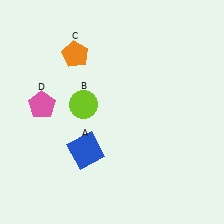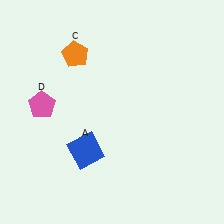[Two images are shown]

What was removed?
The lime circle (B) was removed in Image 2.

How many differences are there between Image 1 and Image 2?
There is 1 difference between the two images.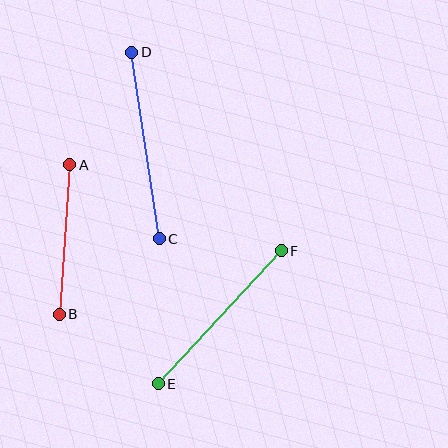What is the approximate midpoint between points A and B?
The midpoint is at approximately (64, 239) pixels.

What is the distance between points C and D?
The distance is approximately 189 pixels.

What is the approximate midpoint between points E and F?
The midpoint is at approximately (220, 317) pixels.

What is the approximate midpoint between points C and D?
The midpoint is at approximately (146, 146) pixels.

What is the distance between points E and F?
The distance is approximately 182 pixels.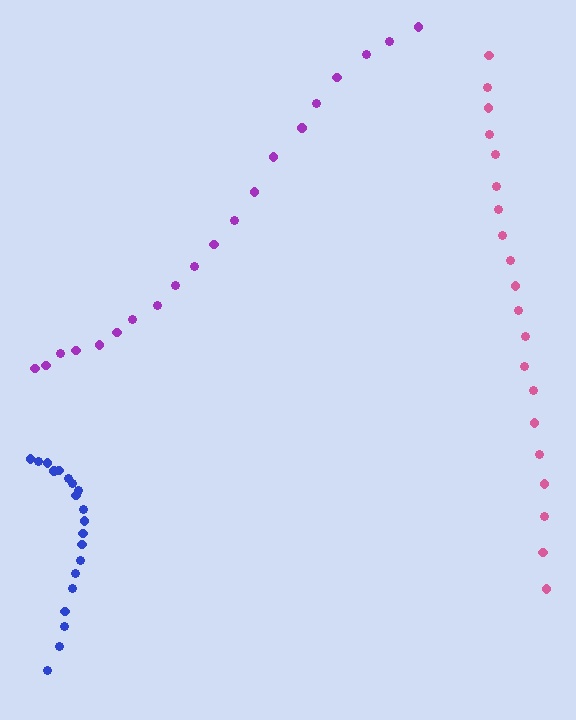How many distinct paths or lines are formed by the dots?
There are 3 distinct paths.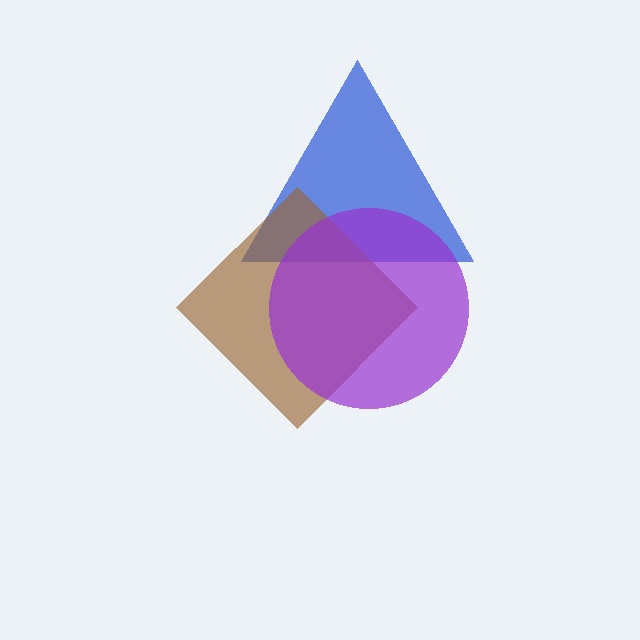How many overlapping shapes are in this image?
There are 3 overlapping shapes in the image.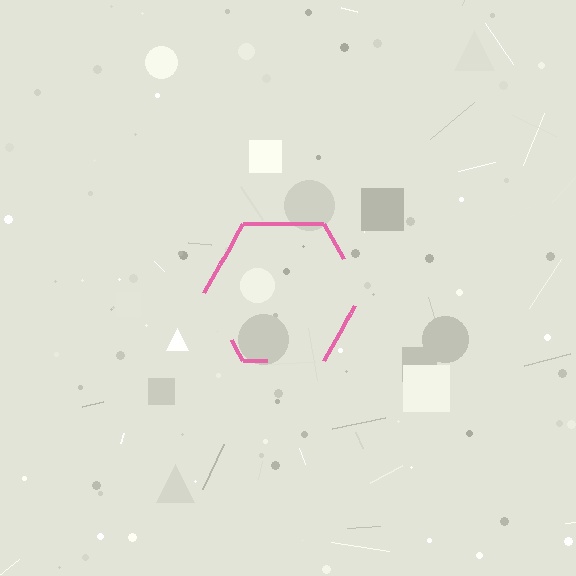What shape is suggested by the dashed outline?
The dashed outline suggests a hexagon.